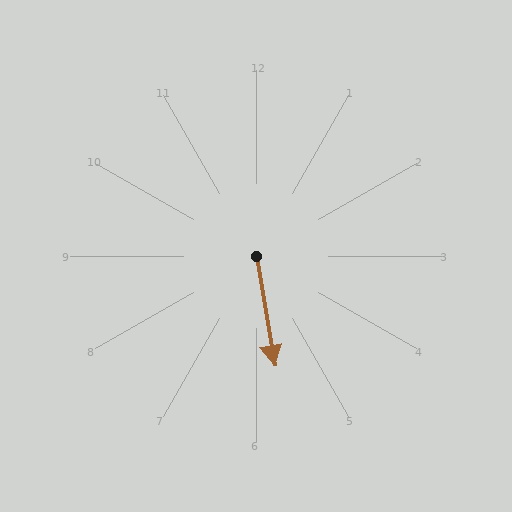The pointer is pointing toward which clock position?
Roughly 6 o'clock.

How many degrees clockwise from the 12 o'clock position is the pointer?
Approximately 171 degrees.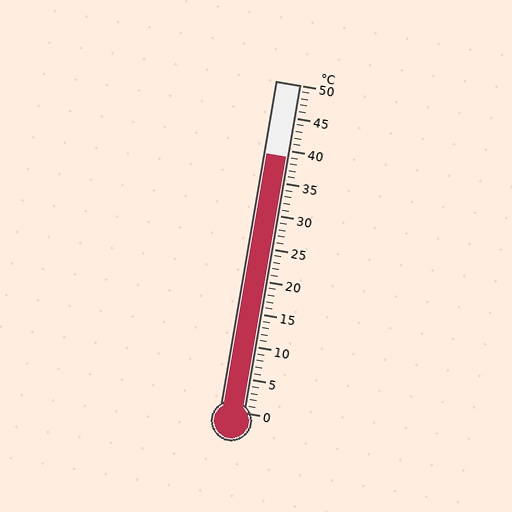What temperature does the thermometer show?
The thermometer shows approximately 39°C.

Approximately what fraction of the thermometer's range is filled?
The thermometer is filled to approximately 80% of its range.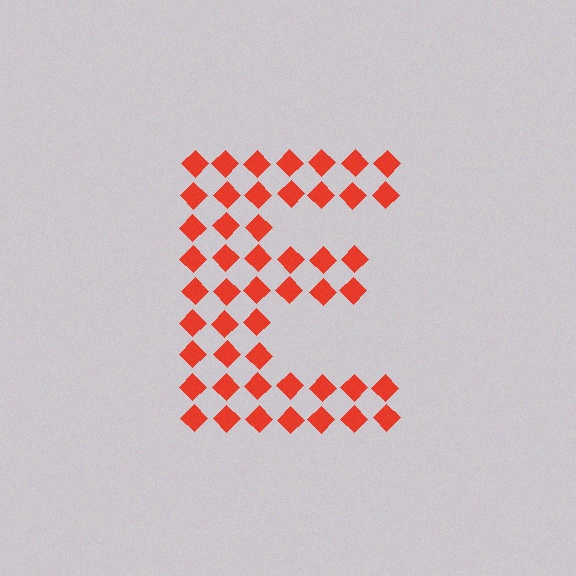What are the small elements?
The small elements are diamonds.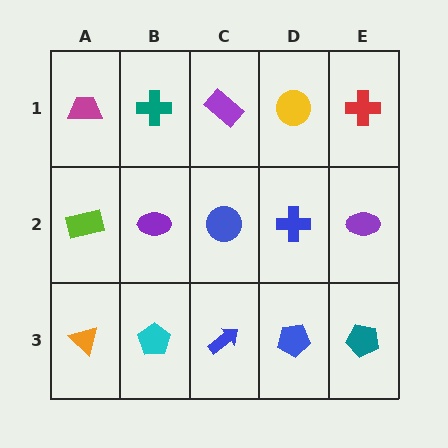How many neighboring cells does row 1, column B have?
3.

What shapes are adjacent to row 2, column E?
A red cross (row 1, column E), a teal pentagon (row 3, column E), a blue cross (row 2, column D).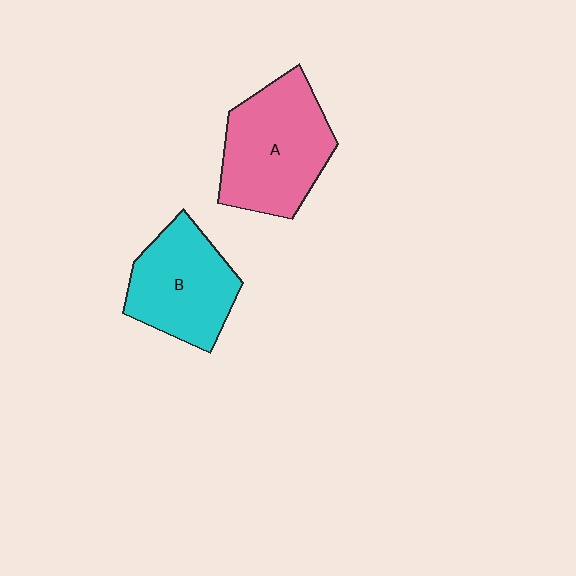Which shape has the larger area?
Shape A (pink).